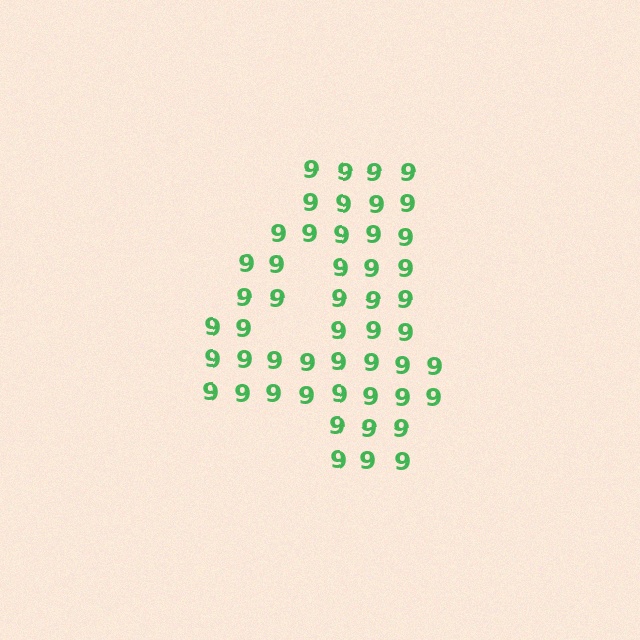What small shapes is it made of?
It is made of small digit 9's.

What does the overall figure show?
The overall figure shows the digit 4.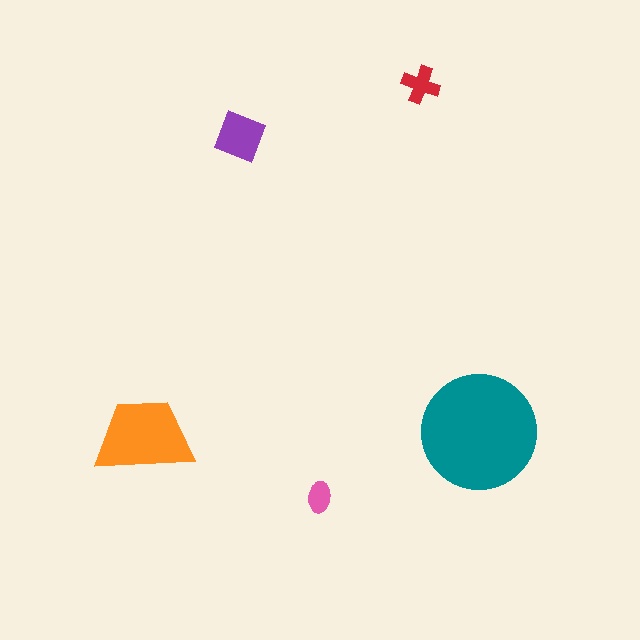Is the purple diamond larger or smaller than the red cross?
Larger.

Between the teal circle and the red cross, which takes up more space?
The teal circle.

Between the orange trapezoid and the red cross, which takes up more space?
The orange trapezoid.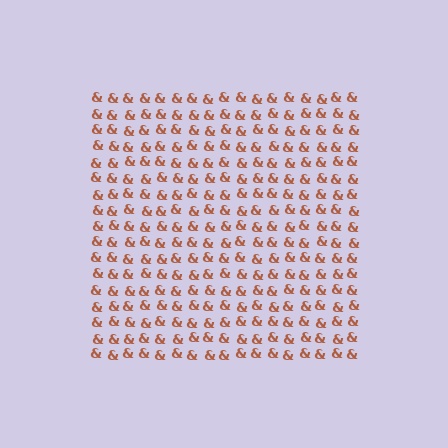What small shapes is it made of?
It is made of small ampersands.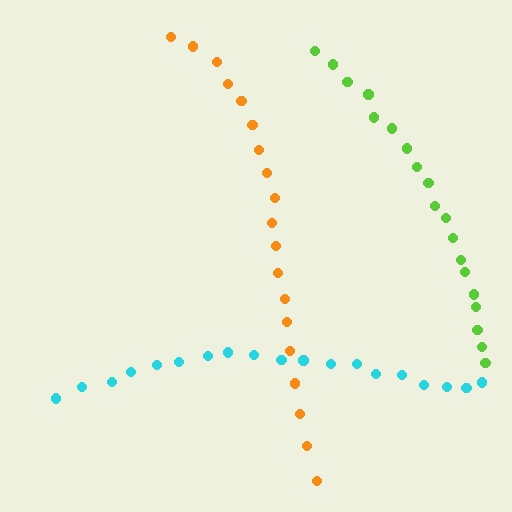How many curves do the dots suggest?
There are 3 distinct paths.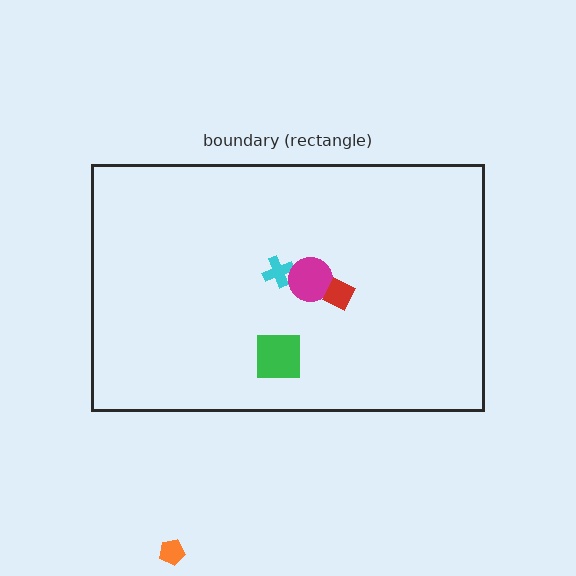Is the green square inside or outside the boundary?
Inside.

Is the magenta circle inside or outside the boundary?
Inside.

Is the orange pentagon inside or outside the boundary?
Outside.